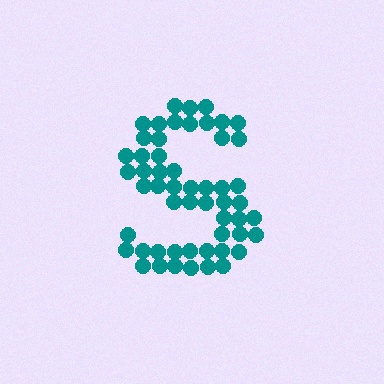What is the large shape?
The large shape is the letter S.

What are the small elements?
The small elements are circles.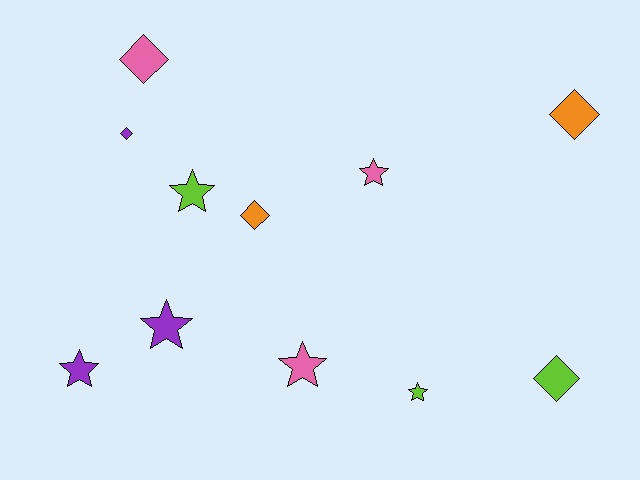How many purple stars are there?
There are 2 purple stars.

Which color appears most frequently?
Pink, with 3 objects.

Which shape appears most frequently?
Star, with 6 objects.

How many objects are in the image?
There are 11 objects.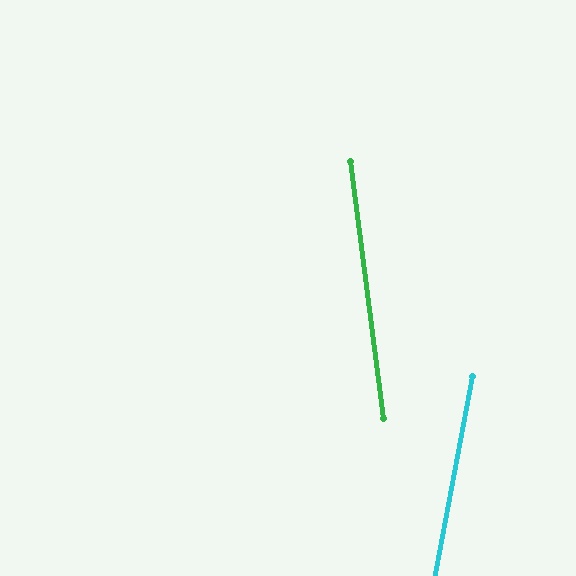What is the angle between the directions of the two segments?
Approximately 18 degrees.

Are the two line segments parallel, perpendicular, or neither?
Neither parallel nor perpendicular — they differ by about 18°.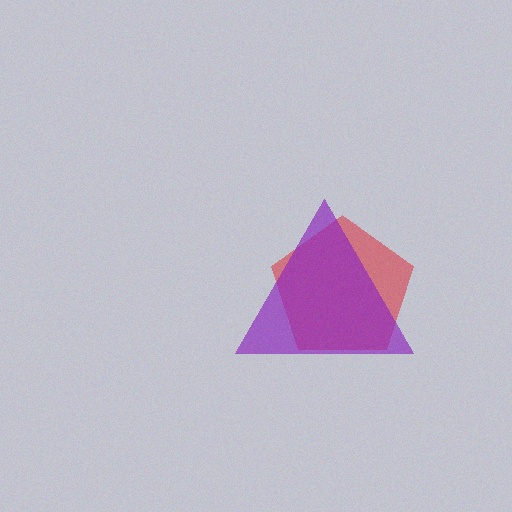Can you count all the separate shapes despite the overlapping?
Yes, there are 2 separate shapes.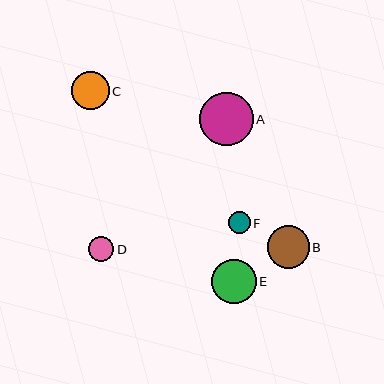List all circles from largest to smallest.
From largest to smallest: A, E, B, C, D, F.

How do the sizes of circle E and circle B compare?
Circle E and circle B are approximately the same size.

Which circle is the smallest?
Circle F is the smallest with a size of approximately 22 pixels.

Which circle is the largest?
Circle A is the largest with a size of approximately 53 pixels.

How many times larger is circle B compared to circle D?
Circle B is approximately 1.7 times the size of circle D.